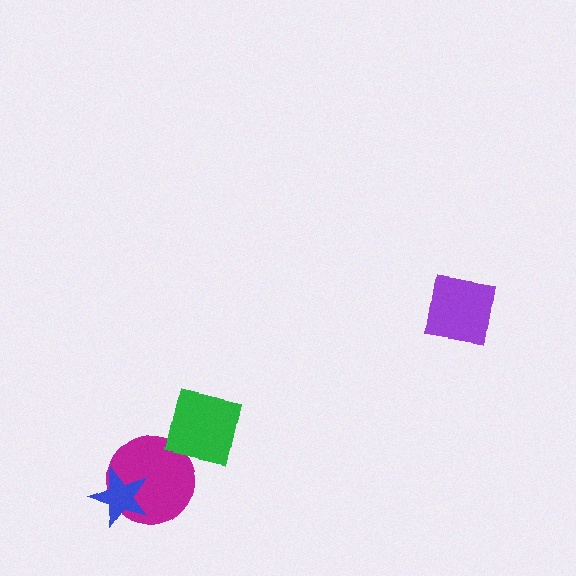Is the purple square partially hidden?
No, no other shape covers it.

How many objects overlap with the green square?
0 objects overlap with the green square.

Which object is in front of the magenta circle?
The blue star is in front of the magenta circle.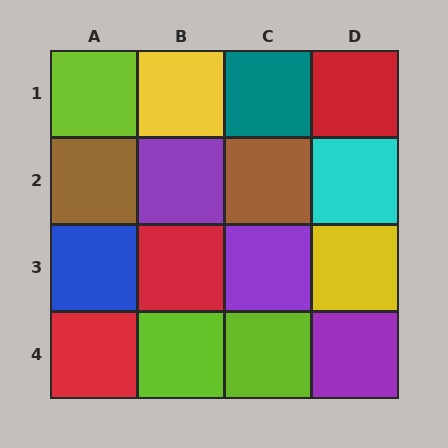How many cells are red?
3 cells are red.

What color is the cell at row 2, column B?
Purple.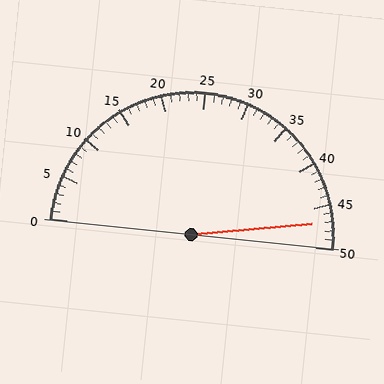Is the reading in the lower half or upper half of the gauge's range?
The reading is in the upper half of the range (0 to 50).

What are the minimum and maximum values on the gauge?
The gauge ranges from 0 to 50.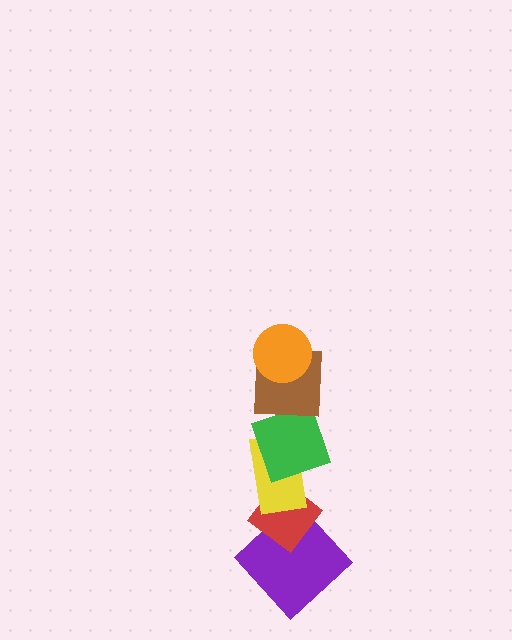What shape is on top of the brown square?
The orange circle is on top of the brown square.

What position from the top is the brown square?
The brown square is 2nd from the top.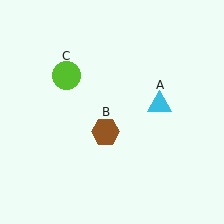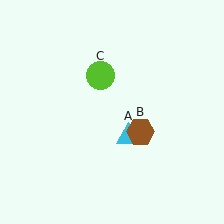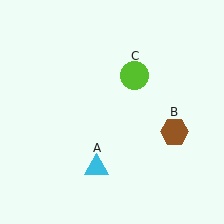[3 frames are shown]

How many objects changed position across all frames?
3 objects changed position: cyan triangle (object A), brown hexagon (object B), lime circle (object C).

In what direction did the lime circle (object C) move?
The lime circle (object C) moved right.